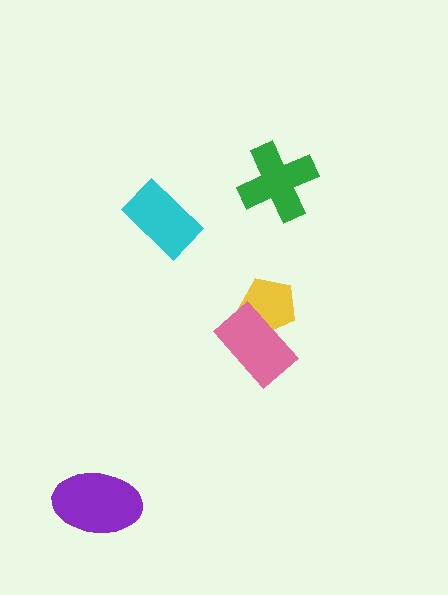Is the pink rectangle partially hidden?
No, no other shape covers it.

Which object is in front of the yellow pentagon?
The pink rectangle is in front of the yellow pentagon.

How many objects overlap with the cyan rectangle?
0 objects overlap with the cyan rectangle.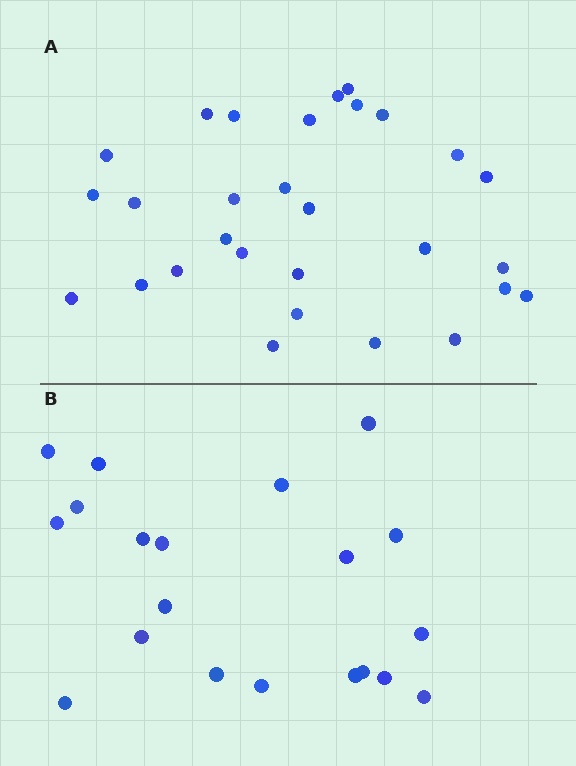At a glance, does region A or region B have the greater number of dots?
Region A (the top region) has more dots.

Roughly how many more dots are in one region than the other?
Region A has roughly 8 or so more dots than region B.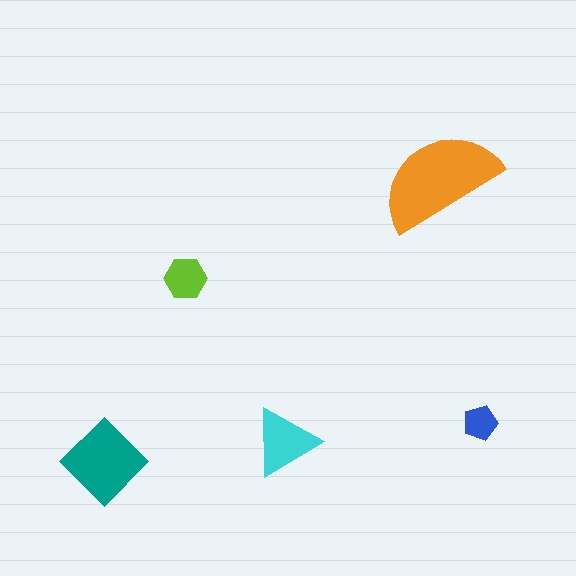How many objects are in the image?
There are 5 objects in the image.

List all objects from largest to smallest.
The orange semicircle, the teal diamond, the cyan triangle, the lime hexagon, the blue pentagon.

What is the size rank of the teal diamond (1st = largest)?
2nd.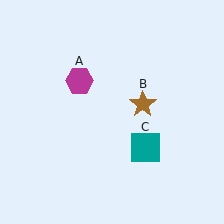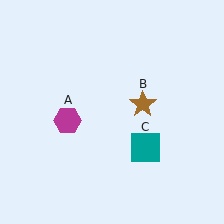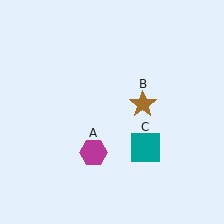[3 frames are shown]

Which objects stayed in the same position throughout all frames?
Brown star (object B) and teal square (object C) remained stationary.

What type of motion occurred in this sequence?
The magenta hexagon (object A) rotated counterclockwise around the center of the scene.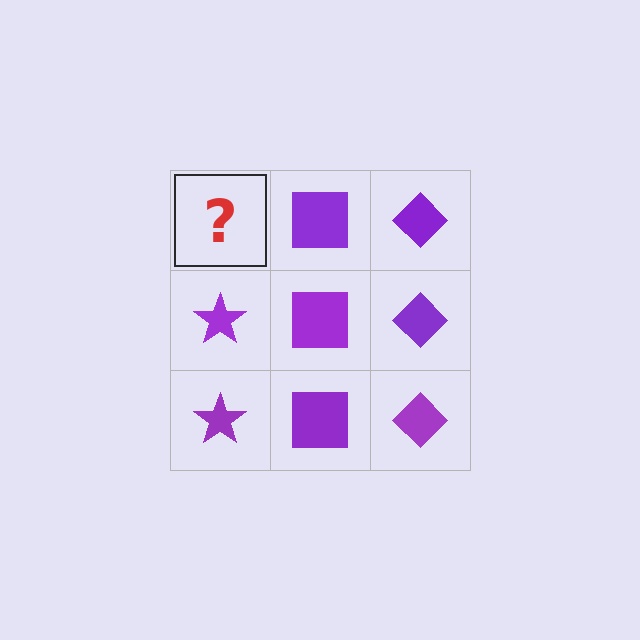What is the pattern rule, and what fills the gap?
The rule is that each column has a consistent shape. The gap should be filled with a purple star.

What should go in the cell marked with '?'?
The missing cell should contain a purple star.